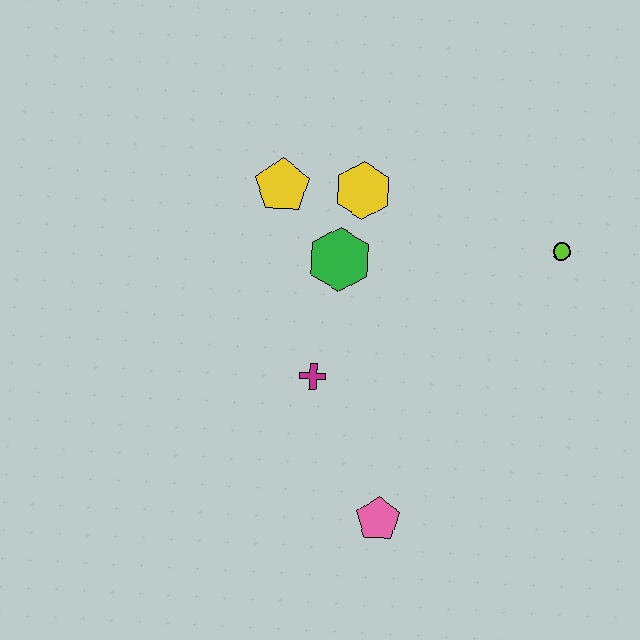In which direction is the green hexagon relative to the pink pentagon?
The green hexagon is above the pink pentagon.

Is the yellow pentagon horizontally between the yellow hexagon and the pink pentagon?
No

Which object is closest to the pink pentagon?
The magenta cross is closest to the pink pentagon.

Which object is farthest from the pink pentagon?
The yellow pentagon is farthest from the pink pentagon.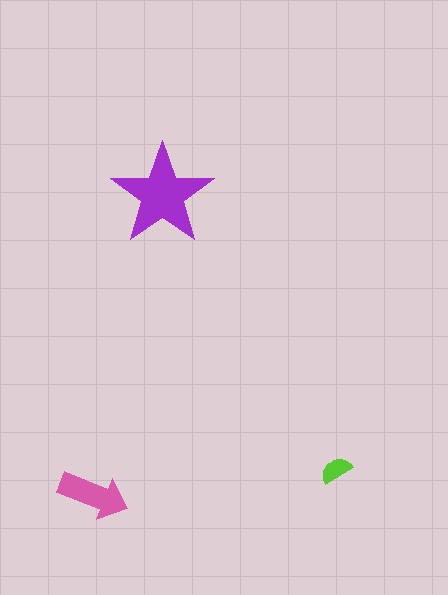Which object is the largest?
The purple star.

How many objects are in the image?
There are 3 objects in the image.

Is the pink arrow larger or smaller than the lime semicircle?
Larger.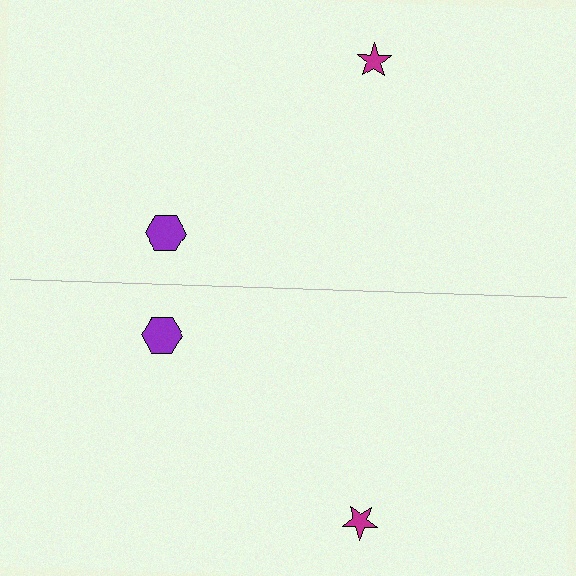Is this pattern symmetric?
Yes, this pattern has bilateral (reflection) symmetry.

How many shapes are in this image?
There are 4 shapes in this image.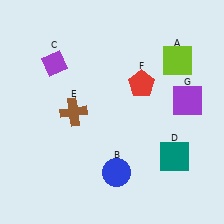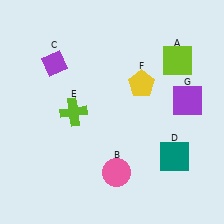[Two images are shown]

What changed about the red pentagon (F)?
In Image 1, F is red. In Image 2, it changed to yellow.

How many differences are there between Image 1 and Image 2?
There are 3 differences between the two images.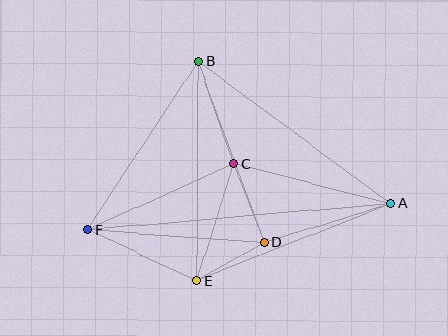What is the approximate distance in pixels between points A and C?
The distance between A and C is approximately 162 pixels.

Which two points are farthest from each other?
Points A and F are farthest from each other.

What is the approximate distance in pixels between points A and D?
The distance between A and D is approximately 133 pixels.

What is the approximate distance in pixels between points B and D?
The distance between B and D is approximately 193 pixels.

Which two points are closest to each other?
Points D and E are closest to each other.